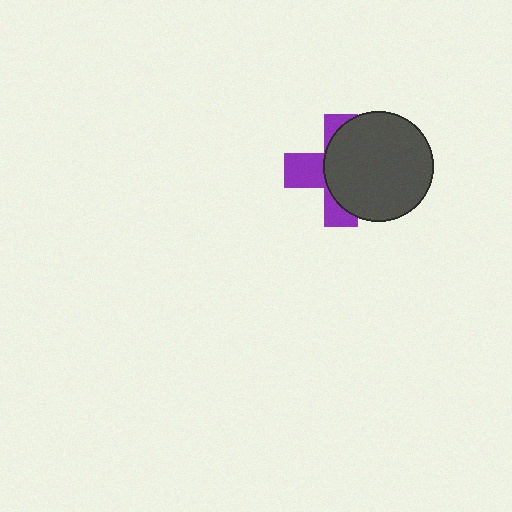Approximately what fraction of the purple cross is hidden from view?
Roughly 59% of the purple cross is hidden behind the dark gray circle.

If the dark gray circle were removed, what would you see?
You would see the complete purple cross.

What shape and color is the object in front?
The object in front is a dark gray circle.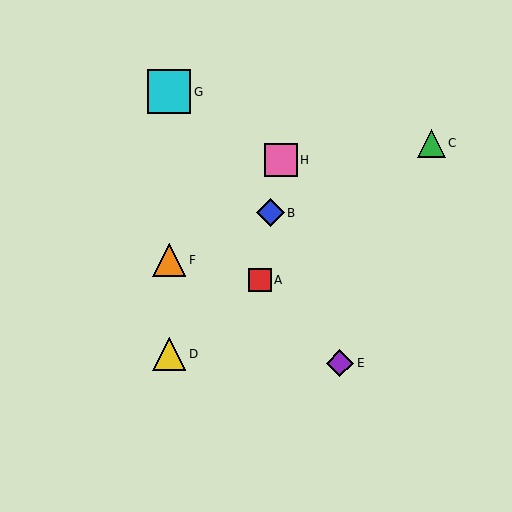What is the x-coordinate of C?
Object C is at x≈432.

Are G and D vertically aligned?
Yes, both are at x≈169.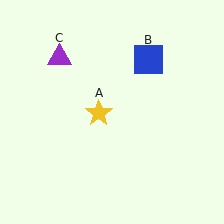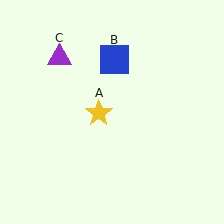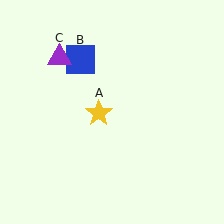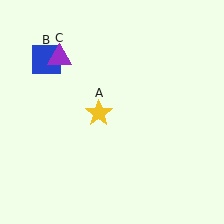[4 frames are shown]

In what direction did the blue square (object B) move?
The blue square (object B) moved left.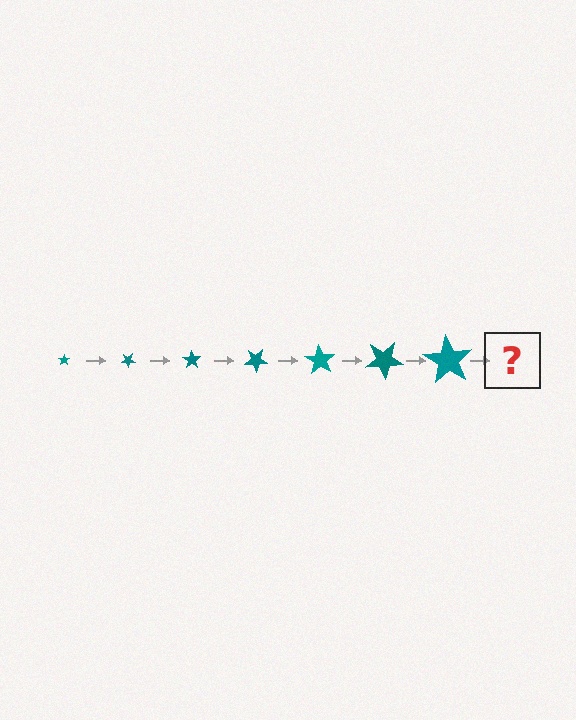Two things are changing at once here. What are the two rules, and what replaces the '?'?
The two rules are that the star grows larger each step and it rotates 35 degrees each step. The '?' should be a star, larger than the previous one and rotated 245 degrees from the start.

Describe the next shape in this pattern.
It should be a star, larger than the previous one and rotated 245 degrees from the start.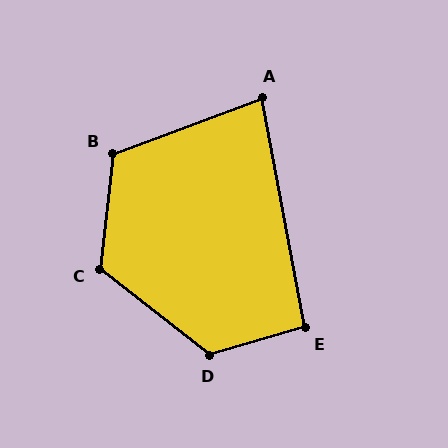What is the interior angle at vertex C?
Approximately 122 degrees (obtuse).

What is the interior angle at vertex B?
Approximately 116 degrees (obtuse).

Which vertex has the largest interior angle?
D, at approximately 126 degrees.